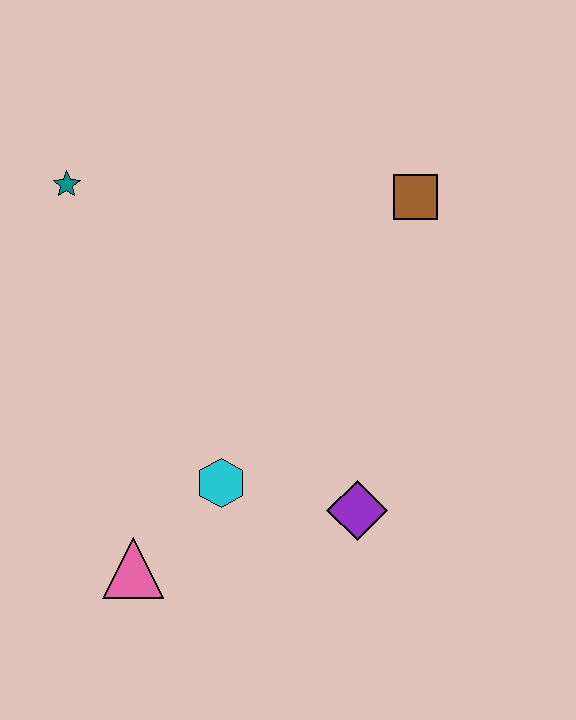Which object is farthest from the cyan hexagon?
The brown square is farthest from the cyan hexagon.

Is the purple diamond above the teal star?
No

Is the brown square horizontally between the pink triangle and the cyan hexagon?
No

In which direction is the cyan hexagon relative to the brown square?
The cyan hexagon is below the brown square.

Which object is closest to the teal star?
The cyan hexagon is closest to the teal star.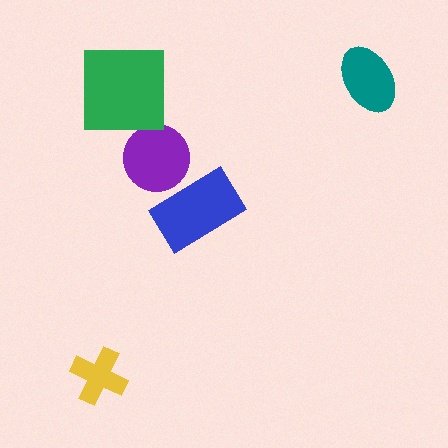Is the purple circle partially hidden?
Yes, it is partially covered by another shape.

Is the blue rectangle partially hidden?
No, no other shape covers it.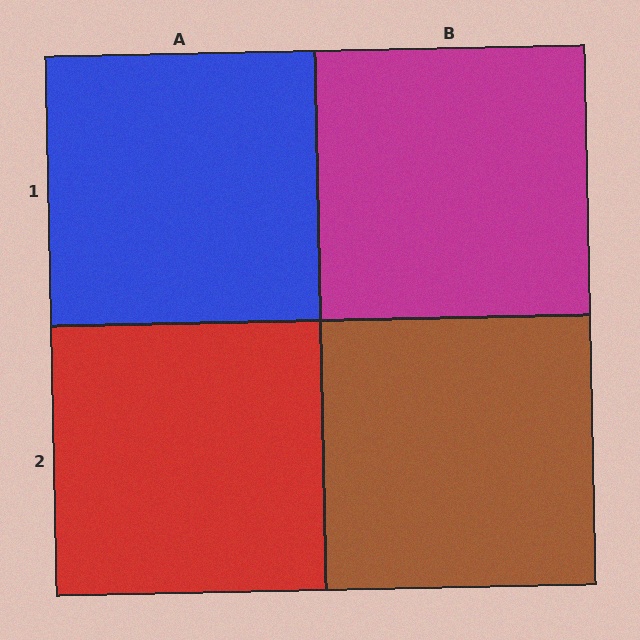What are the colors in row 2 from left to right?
Red, brown.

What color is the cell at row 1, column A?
Blue.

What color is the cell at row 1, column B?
Magenta.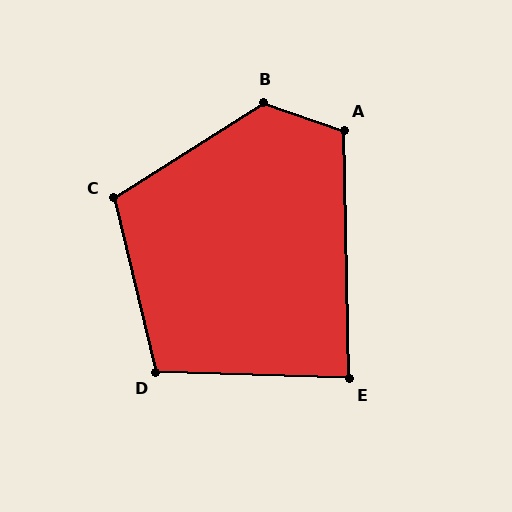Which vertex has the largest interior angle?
B, at approximately 129 degrees.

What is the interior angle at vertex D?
Approximately 105 degrees (obtuse).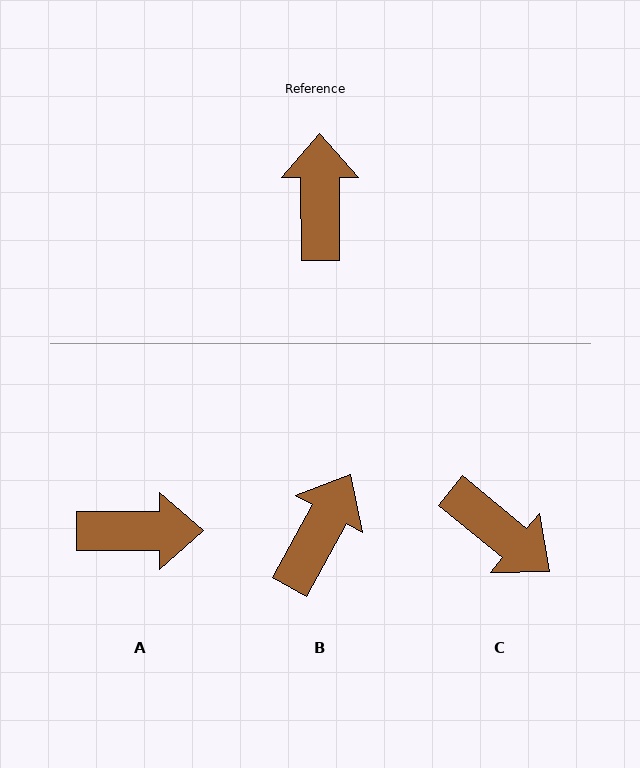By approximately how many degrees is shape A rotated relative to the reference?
Approximately 90 degrees clockwise.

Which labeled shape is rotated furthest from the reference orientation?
C, about 130 degrees away.